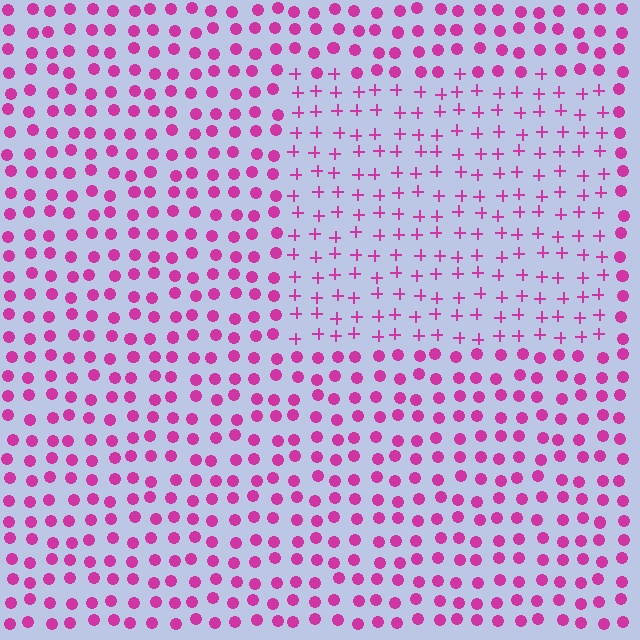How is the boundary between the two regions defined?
The boundary is defined by a change in element shape: plus signs inside vs. circles outside. All elements share the same color and spacing.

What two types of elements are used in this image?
The image uses plus signs inside the rectangle region and circles outside it.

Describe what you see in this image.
The image is filled with small magenta elements arranged in a uniform grid. A rectangle-shaped region contains plus signs, while the surrounding area contains circles. The boundary is defined purely by the change in element shape.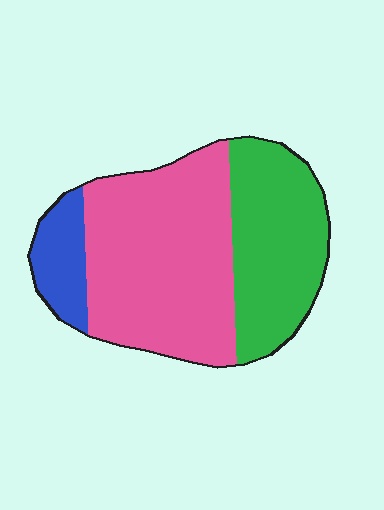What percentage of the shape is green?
Green takes up about one third (1/3) of the shape.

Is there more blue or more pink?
Pink.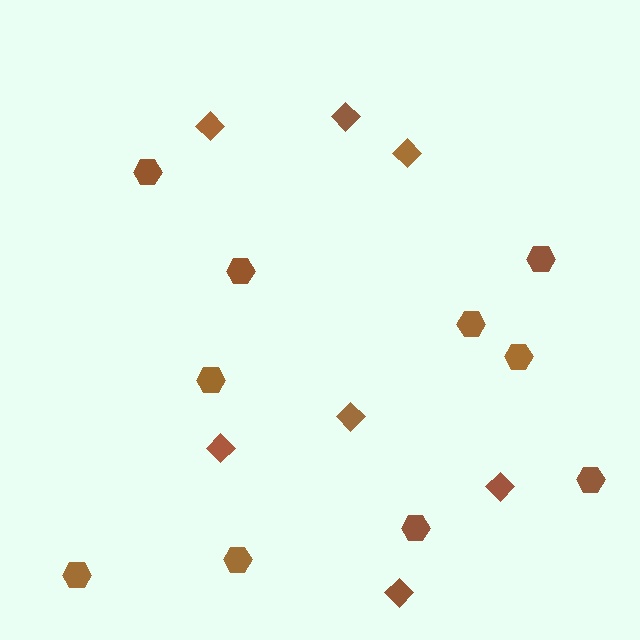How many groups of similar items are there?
There are 2 groups: one group of hexagons (10) and one group of diamonds (7).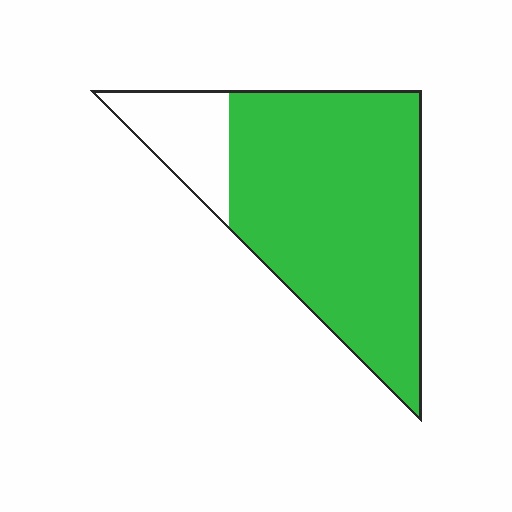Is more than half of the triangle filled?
Yes.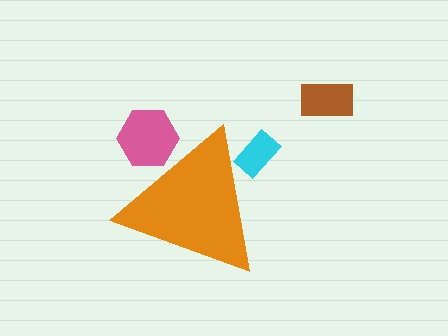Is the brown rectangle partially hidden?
No, the brown rectangle is fully visible.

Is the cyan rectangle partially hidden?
Yes, the cyan rectangle is partially hidden behind the orange triangle.